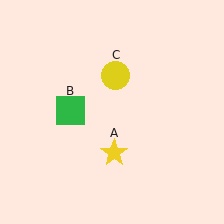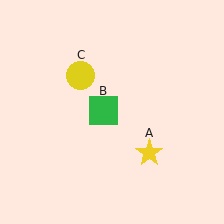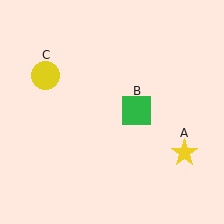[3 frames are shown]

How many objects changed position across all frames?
3 objects changed position: yellow star (object A), green square (object B), yellow circle (object C).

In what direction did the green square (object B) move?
The green square (object B) moved right.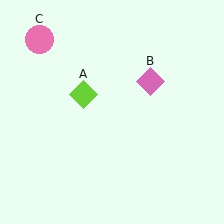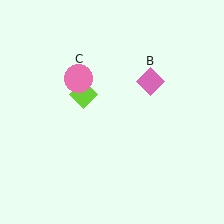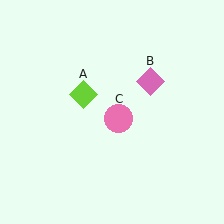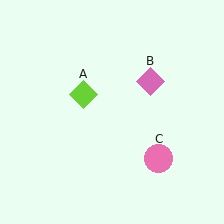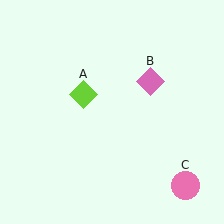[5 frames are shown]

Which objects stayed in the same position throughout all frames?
Lime diamond (object A) and pink diamond (object B) remained stationary.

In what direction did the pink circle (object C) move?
The pink circle (object C) moved down and to the right.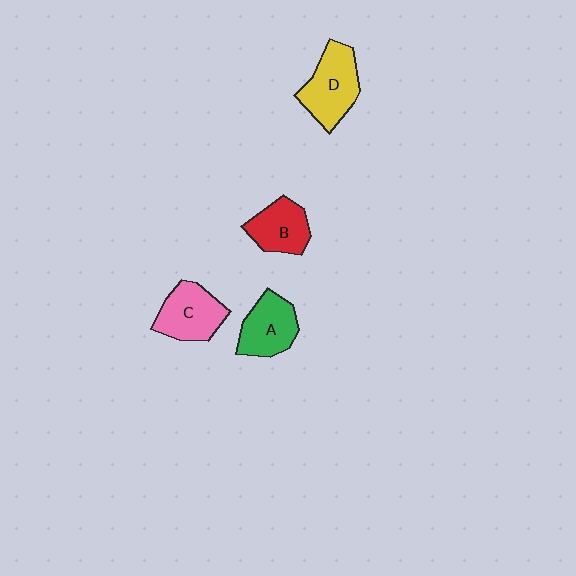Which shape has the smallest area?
Shape B (red).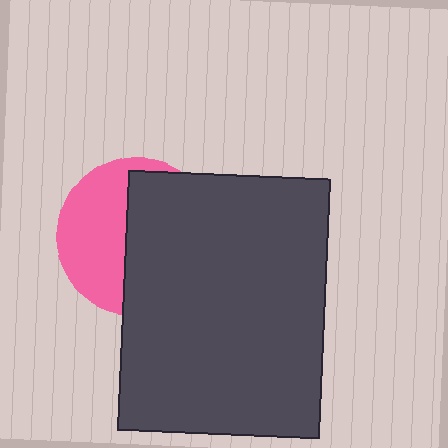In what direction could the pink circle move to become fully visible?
The pink circle could move left. That would shift it out from behind the dark gray rectangle entirely.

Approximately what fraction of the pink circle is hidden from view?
Roughly 56% of the pink circle is hidden behind the dark gray rectangle.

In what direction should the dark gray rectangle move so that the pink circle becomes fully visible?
The dark gray rectangle should move right. That is the shortest direction to clear the overlap and leave the pink circle fully visible.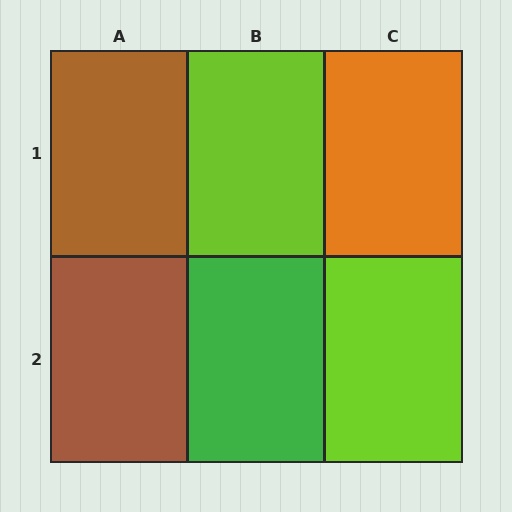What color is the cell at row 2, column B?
Green.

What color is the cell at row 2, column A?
Brown.